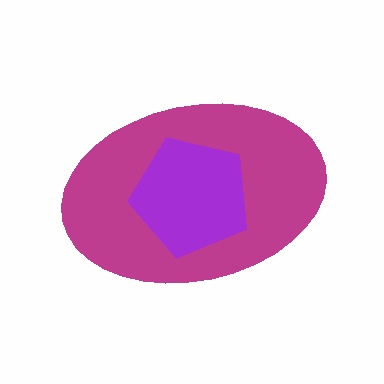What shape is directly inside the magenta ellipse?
The purple pentagon.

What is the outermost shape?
The magenta ellipse.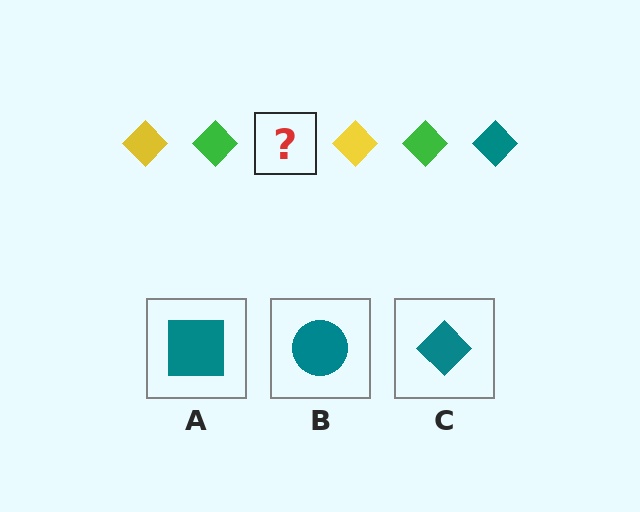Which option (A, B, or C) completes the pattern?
C.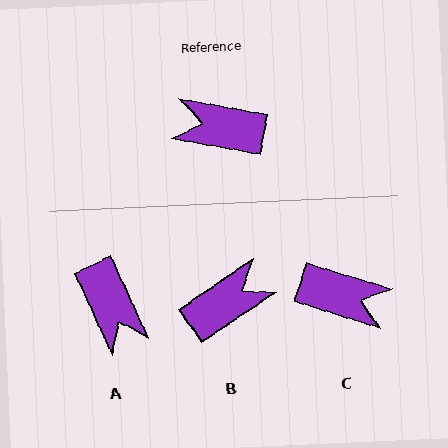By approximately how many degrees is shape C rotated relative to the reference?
Approximately 173 degrees counter-clockwise.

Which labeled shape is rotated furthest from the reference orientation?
C, about 173 degrees away.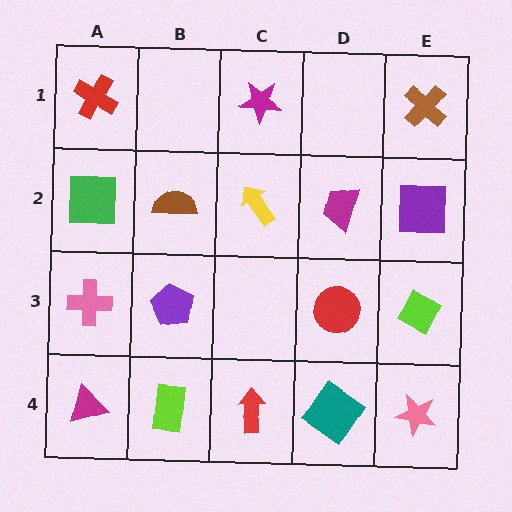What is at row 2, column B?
A brown semicircle.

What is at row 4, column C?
A red arrow.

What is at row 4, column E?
A pink star.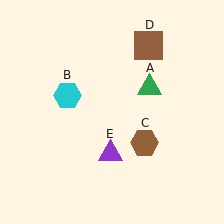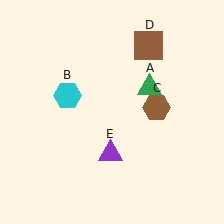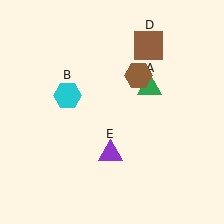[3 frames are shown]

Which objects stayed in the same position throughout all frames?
Green triangle (object A) and cyan hexagon (object B) and brown square (object D) and purple triangle (object E) remained stationary.